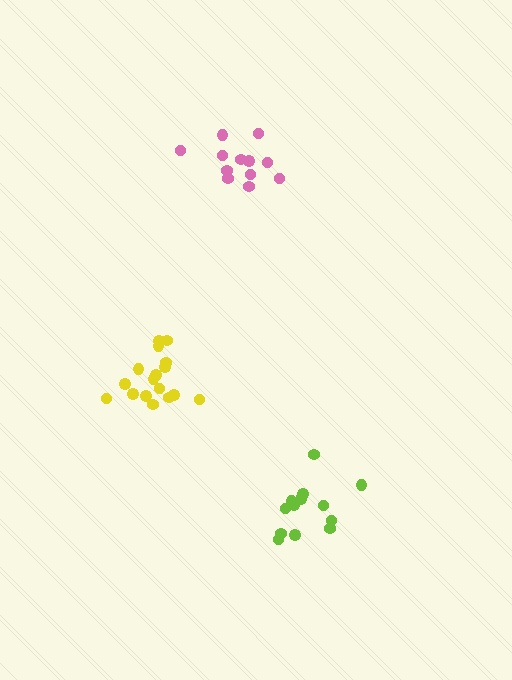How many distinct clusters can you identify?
There are 3 distinct clusters.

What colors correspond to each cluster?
The clusters are colored: lime, yellow, pink.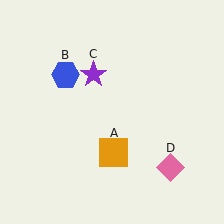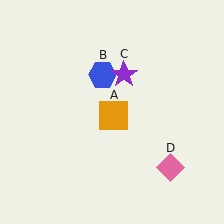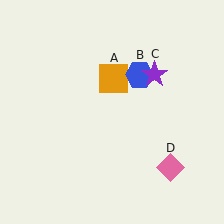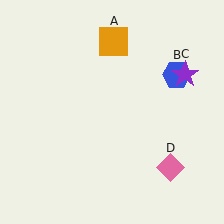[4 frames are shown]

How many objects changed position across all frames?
3 objects changed position: orange square (object A), blue hexagon (object B), purple star (object C).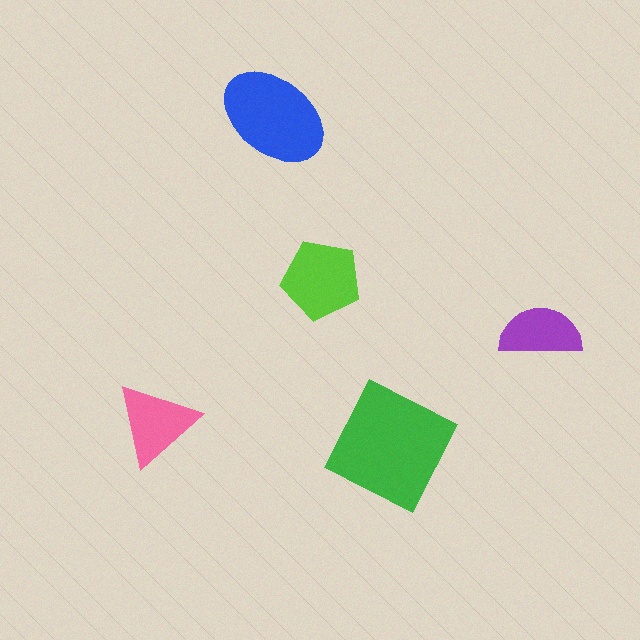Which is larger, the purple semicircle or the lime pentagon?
The lime pentagon.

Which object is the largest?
The green square.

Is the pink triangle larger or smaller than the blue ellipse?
Smaller.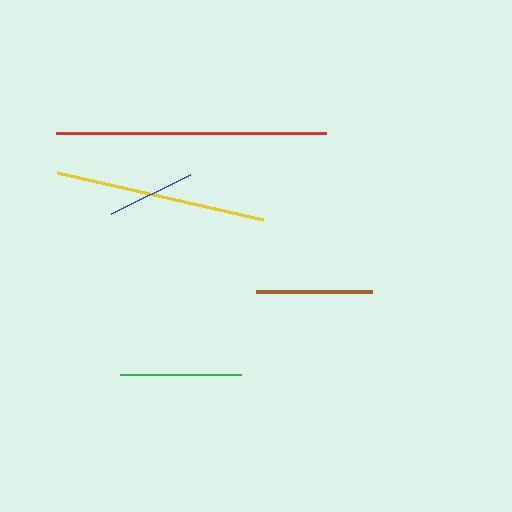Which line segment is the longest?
The red line is the longest at approximately 271 pixels.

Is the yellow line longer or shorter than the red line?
The red line is longer than the yellow line.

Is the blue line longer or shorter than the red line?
The red line is longer than the blue line.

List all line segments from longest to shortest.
From longest to shortest: red, yellow, green, brown, blue.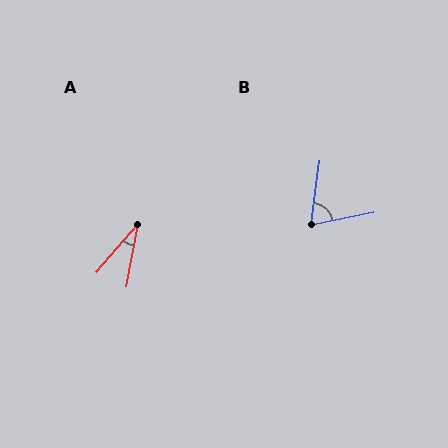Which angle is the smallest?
A, at approximately 30 degrees.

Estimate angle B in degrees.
Approximately 71 degrees.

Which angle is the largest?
B, at approximately 71 degrees.